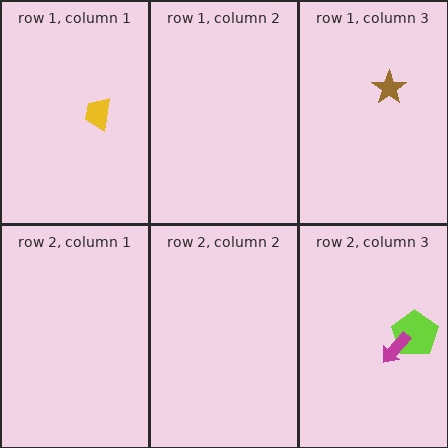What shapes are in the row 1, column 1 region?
The yellow trapezoid.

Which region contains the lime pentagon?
The row 2, column 3 region.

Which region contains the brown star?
The row 1, column 3 region.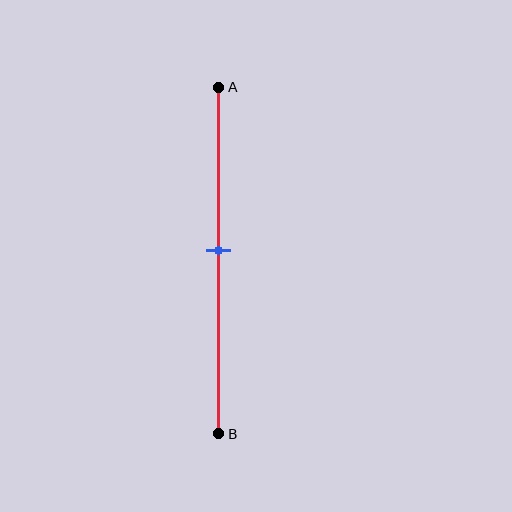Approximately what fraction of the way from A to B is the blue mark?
The blue mark is approximately 45% of the way from A to B.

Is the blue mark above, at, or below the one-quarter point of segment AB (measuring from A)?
The blue mark is below the one-quarter point of segment AB.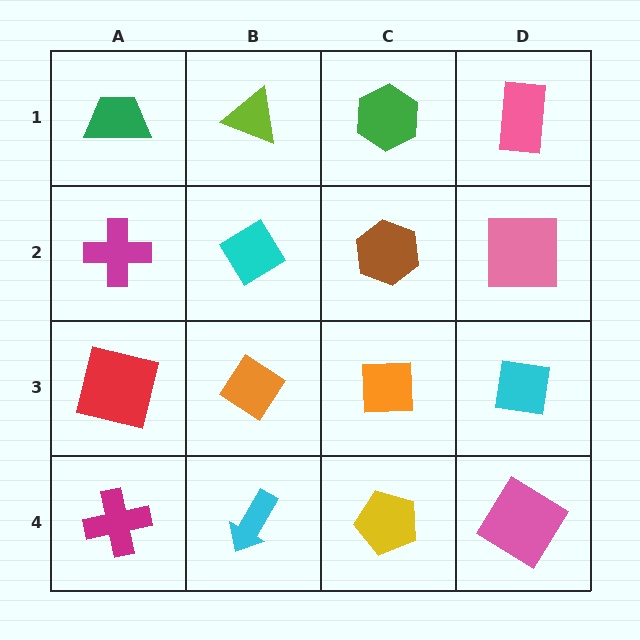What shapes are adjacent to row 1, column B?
A cyan diamond (row 2, column B), a green trapezoid (row 1, column A), a green hexagon (row 1, column C).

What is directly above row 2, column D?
A pink rectangle.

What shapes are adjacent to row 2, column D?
A pink rectangle (row 1, column D), a cyan square (row 3, column D), a brown hexagon (row 2, column C).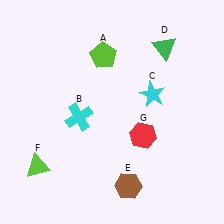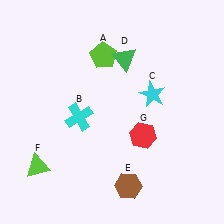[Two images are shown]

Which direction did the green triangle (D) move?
The green triangle (D) moved left.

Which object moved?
The green triangle (D) moved left.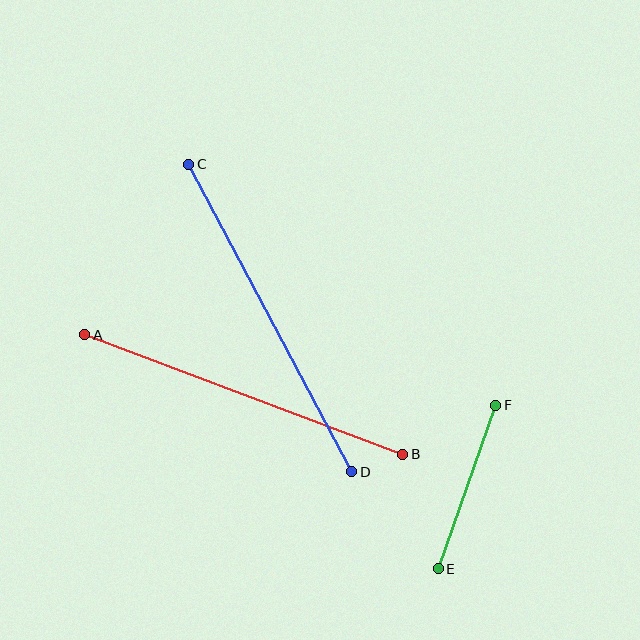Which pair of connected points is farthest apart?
Points C and D are farthest apart.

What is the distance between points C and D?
The distance is approximately 348 pixels.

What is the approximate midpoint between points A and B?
The midpoint is at approximately (244, 395) pixels.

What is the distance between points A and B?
The distance is approximately 340 pixels.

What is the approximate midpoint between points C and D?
The midpoint is at approximately (270, 318) pixels.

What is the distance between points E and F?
The distance is approximately 173 pixels.